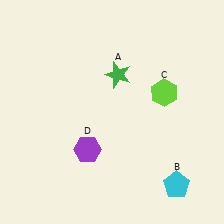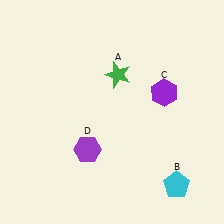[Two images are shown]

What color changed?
The hexagon (C) changed from lime in Image 1 to purple in Image 2.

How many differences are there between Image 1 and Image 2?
There is 1 difference between the two images.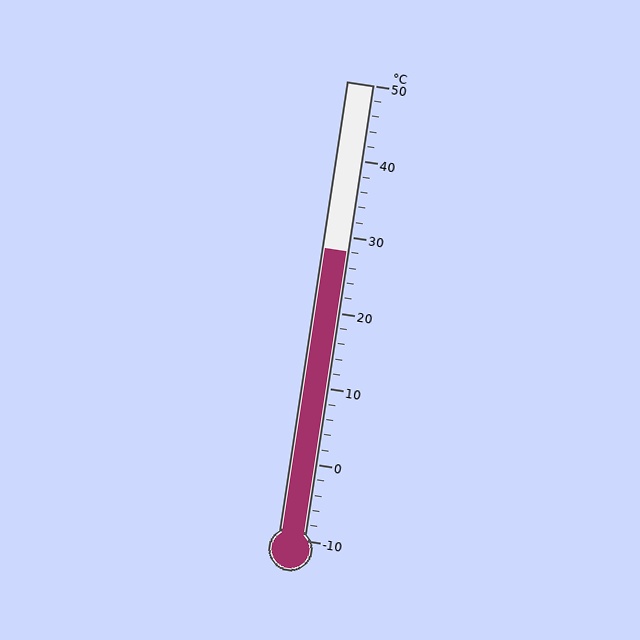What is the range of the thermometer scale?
The thermometer scale ranges from -10°C to 50°C.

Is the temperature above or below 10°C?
The temperature is above 10°C.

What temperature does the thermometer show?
The thermometer shows approximately 28°C.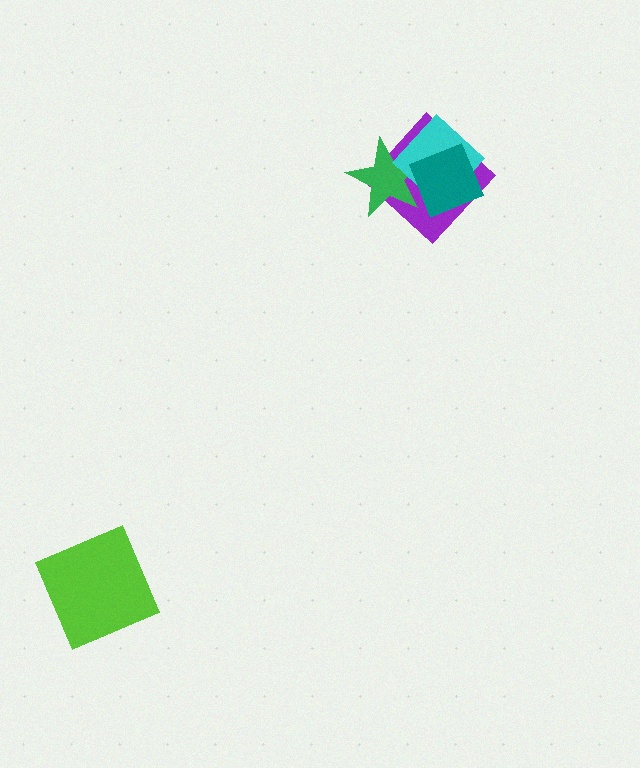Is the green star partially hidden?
Yes, it is partially covered by another shape.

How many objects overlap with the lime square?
0 objects overlap with the lime square.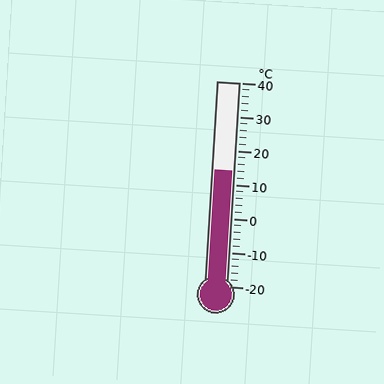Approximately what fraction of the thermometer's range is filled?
The thermometer is filled to approximately 55% of its range.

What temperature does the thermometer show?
The thermometer shows approximately 14°C.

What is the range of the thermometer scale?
The thermometer scale ranges from -20°C to 40°C.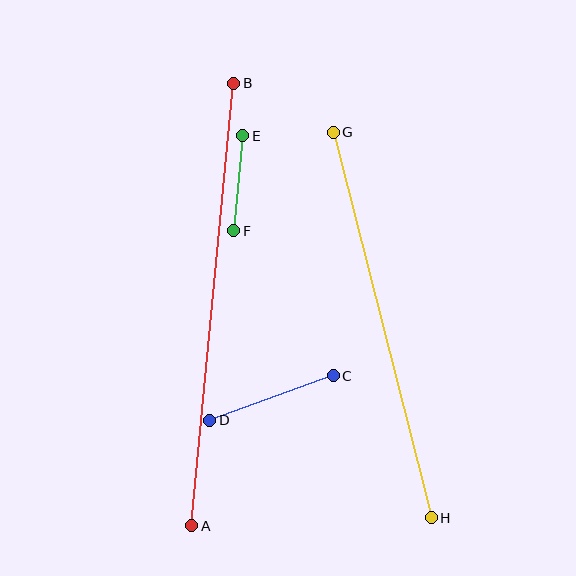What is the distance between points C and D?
The distance is approximately 131 pixels.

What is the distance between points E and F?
The distance is approximately 96 pixels.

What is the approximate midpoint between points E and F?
The midpoint is at approximately (238, 183) pixels.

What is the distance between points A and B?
The distance is approximately 445 pixels.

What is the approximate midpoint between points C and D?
The midpoint is at approximately (272, 398) pixels.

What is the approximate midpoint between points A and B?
The midpoint is at approximately (213, 305) pixels.